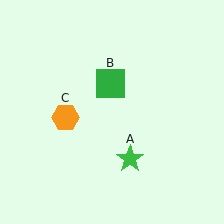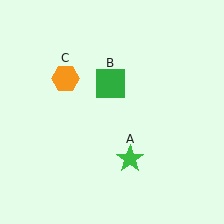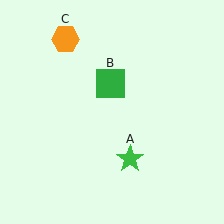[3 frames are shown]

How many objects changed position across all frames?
1 object changed position: orange hexagon (object C).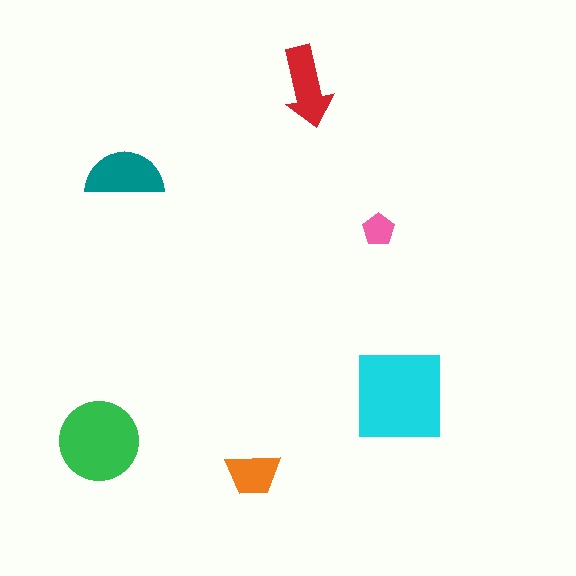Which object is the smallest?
The pink pentagon.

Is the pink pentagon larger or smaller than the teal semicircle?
Smaller.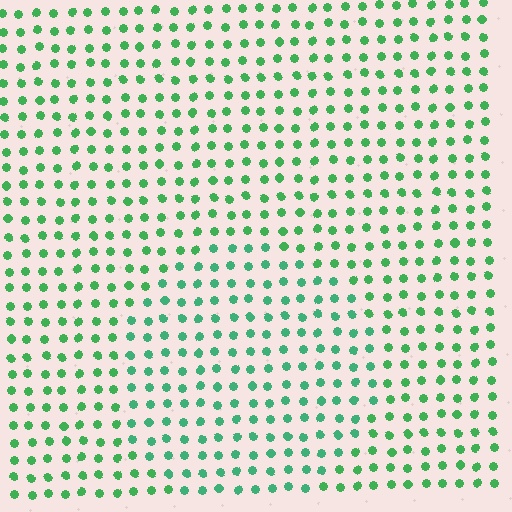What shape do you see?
I see a circle.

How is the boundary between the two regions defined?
The boundary is defined purely by a slight shift in hue (about 19 degrees). Spacing, size, and orientation are identical on both sides.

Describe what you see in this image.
The image is filled with small green elements in a uniform arrangement. A circle-shaped region is visible where the elements are tinted to a slightly different hue, forming a subtle color boundary.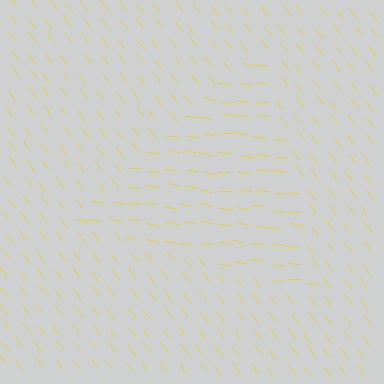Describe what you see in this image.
The image is filled with small yellow line segments. A triangle region in the image has lines oriented differently from the surrounding lines, creating a visible texture boundary.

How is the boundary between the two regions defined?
The boundary is defined purely by a change in line orientation (approximately 45 degrees difference). All lines are the same color and thickness.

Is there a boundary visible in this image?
Yes, there is a texture boundary formed by a change in line orientation.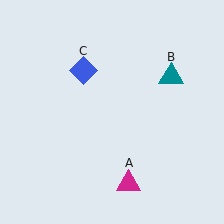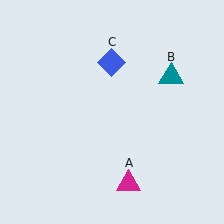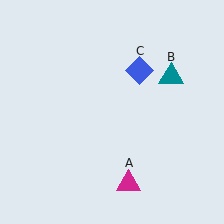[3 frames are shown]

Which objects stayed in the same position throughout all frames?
Magenta triangle (object A) and teal triangle (object B) remained stationary.